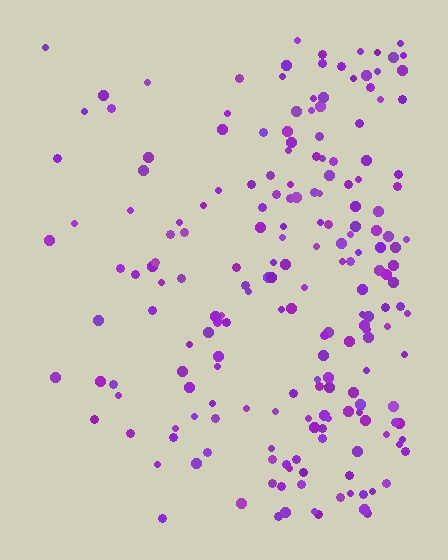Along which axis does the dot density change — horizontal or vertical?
Horizontal.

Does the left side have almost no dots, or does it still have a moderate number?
Still a moderate number, just noticeably fewer than the right.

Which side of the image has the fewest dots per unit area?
The left.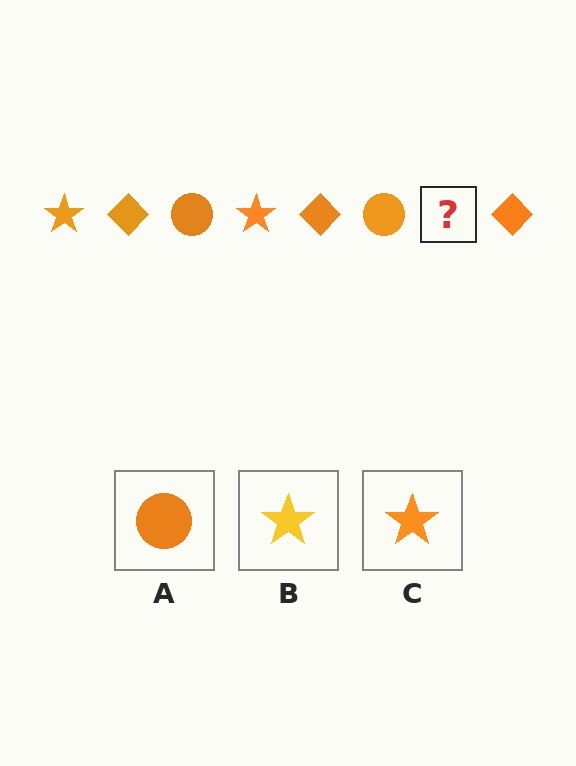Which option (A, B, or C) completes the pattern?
C.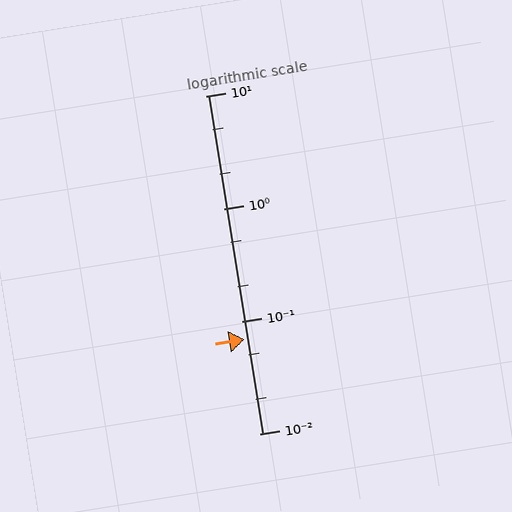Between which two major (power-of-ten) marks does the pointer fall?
The pointer is between 0.01 and 0.1.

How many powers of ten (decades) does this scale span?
The scale spans 3 decades, from 0.01 to 10.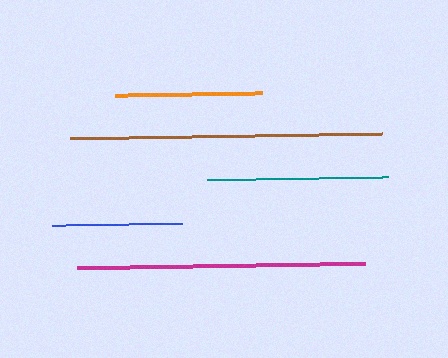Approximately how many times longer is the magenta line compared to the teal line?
The magenta line is approximately 1.6 times the length of the teal line.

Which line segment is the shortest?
The blue line is the shortest at approximately 130 pixels.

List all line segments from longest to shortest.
From longest to shortest: brown, magenta, teal, orange, blue.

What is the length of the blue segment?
The blue segment is approximately 130 pixels long.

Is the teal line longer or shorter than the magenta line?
The magenta line is longer than the teal line.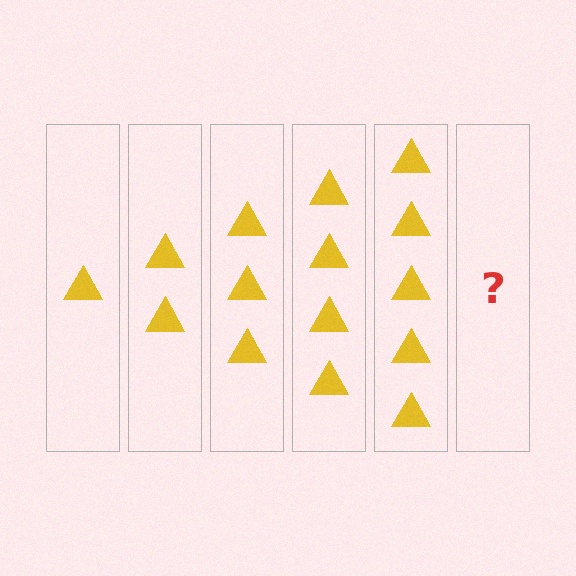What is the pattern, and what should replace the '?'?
The pattern is that each step adds one more triangle. The '?' should be 6 triangles.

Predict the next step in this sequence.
The next step is 6 triangles.